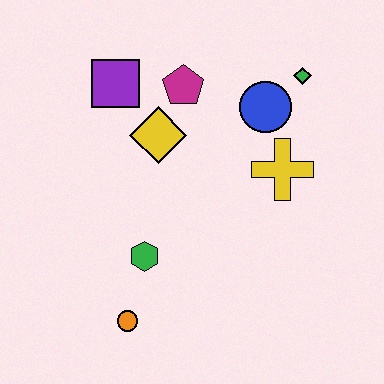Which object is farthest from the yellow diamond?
The orange circle is farthest from the yellow diamond.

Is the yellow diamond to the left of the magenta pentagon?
Yes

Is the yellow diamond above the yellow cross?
Yes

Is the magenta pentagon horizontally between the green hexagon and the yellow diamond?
No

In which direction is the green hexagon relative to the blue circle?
The green hexagon is below the blue circle.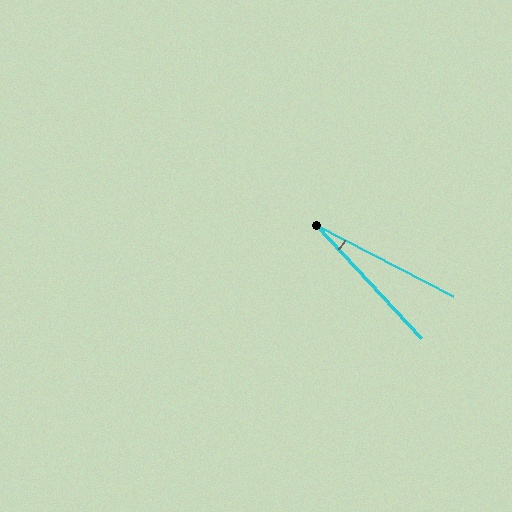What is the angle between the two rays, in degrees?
Approximately 20 degrees.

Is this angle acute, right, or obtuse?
It is acute.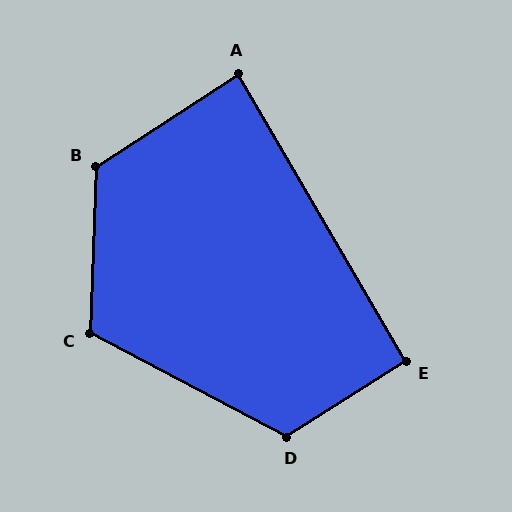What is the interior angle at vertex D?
Approximately 120 degrees (obtuse).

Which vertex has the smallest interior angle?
A, at approximately 87 degrees.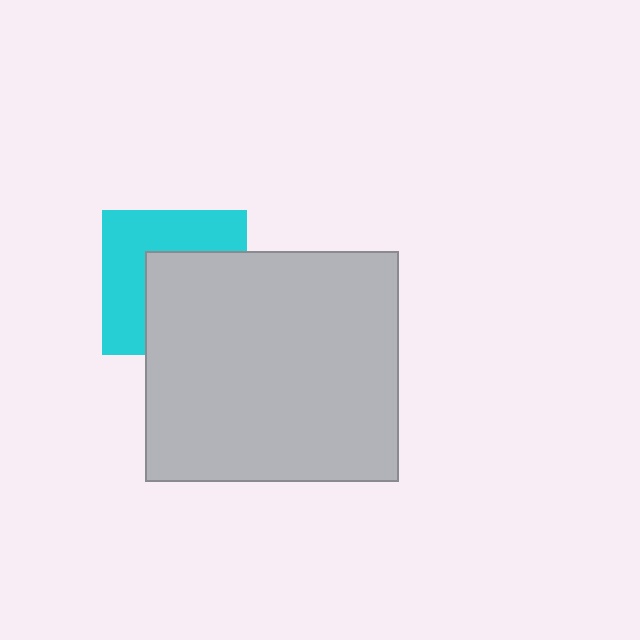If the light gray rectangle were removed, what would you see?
You would see the complete cyan square.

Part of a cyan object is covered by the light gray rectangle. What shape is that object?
It is a square.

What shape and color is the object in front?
The object in front is a light gray rectangle.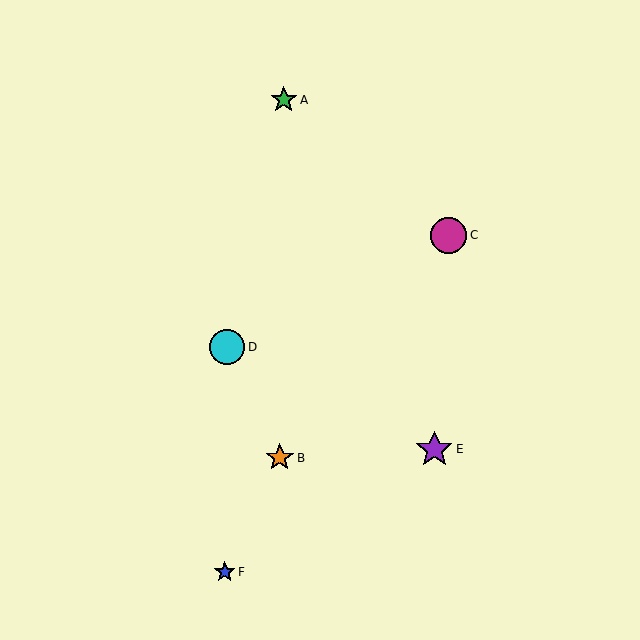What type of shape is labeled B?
Shape B is an orange star.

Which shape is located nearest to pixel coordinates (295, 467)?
The orange star (labeled B) at (280, 458) is nearest to that location.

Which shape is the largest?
The purple star (labeled E) is the largest.